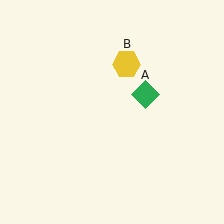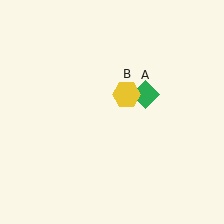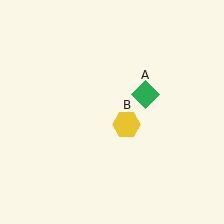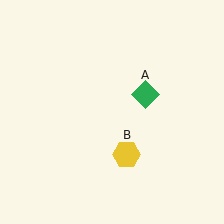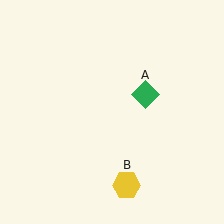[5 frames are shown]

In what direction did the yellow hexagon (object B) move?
The yellow hexagon (object B) moved down.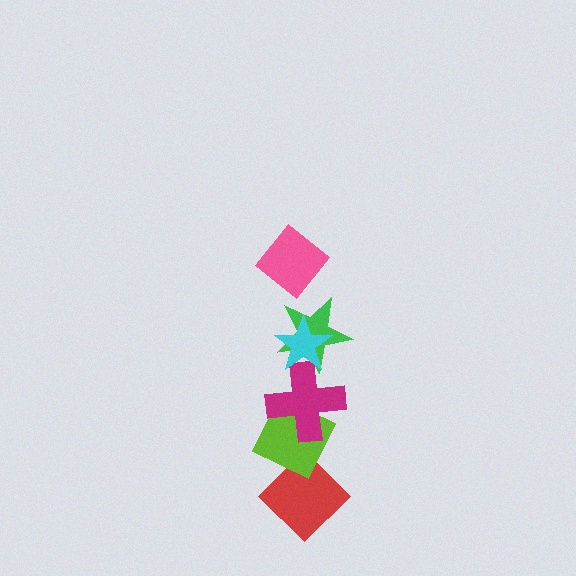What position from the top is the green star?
The green star is 3rd from the top.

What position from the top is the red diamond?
The red diamond is 6th from the top.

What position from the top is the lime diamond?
The lime diamond is 5th from the top.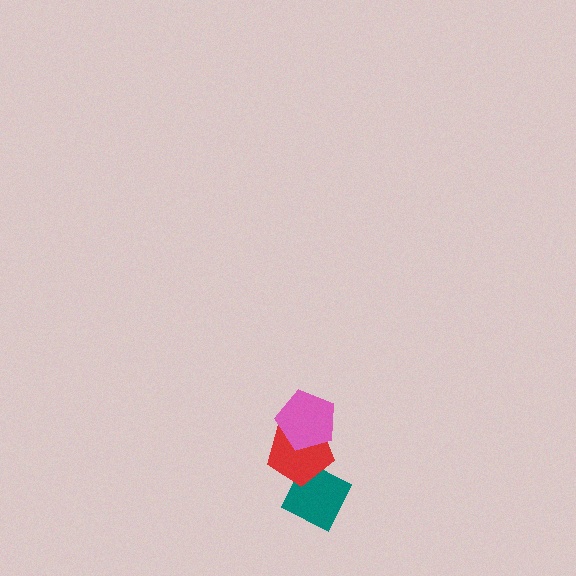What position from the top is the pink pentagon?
The pink pentagon is 1st from the top.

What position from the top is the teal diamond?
The teal diamond is 3rd from the top.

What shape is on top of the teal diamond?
The red pentagon is on top of the teal diamond.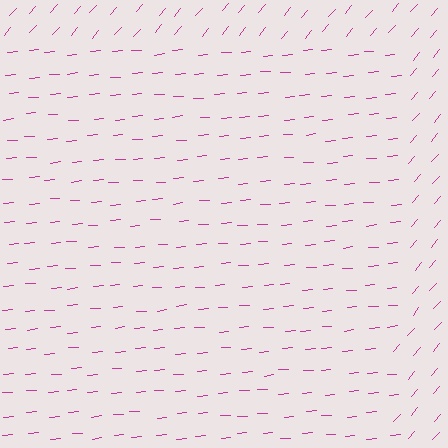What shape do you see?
I see a rectangle.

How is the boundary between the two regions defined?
The boundary is defined purely by a change in line orientation (approximately 45 degrees difference). All lines are the same color and thickness.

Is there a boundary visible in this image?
Yes, there is a texture boundary formed by a change in line orientation.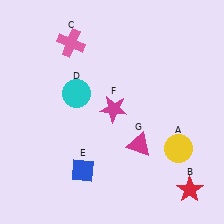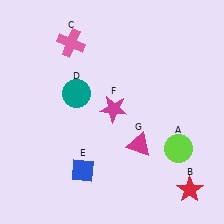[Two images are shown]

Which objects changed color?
A changed from yellow to lime. D changed from cyan to teal.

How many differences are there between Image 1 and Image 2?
There are 2 differences between the two images.